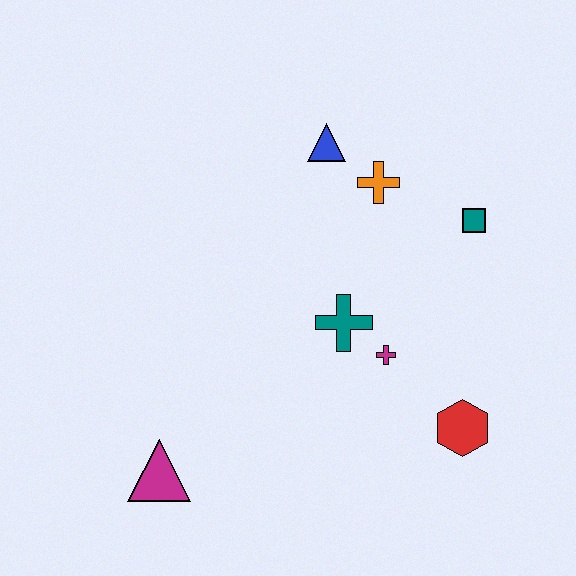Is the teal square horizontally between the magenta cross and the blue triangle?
No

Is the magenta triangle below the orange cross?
Yes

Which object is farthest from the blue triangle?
The magenta triangle is farthest from the blue triangle.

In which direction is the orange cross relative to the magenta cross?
The orange cross is above the magenta cross.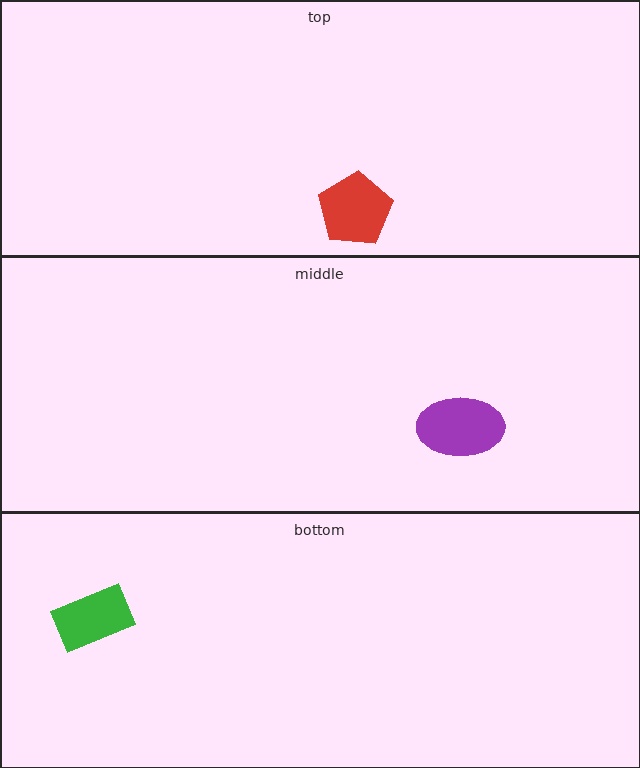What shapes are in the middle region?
The purple ellipse.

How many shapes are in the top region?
1.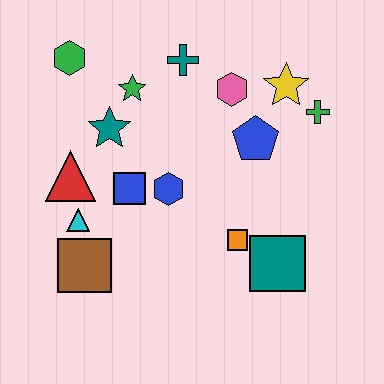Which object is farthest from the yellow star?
The brown square is farthest from the yellow star.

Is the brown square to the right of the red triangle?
Yes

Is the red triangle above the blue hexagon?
Yes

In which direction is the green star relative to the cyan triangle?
The green star is above the cyan triangle.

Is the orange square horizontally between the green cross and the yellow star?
No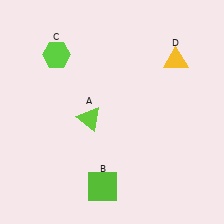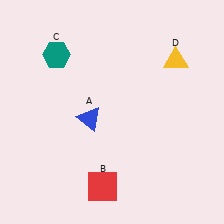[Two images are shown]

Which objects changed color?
A changed from lime to blue. B changed from lime to red. C changed from lime to teal.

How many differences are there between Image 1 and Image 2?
There are 3 differences between the two images.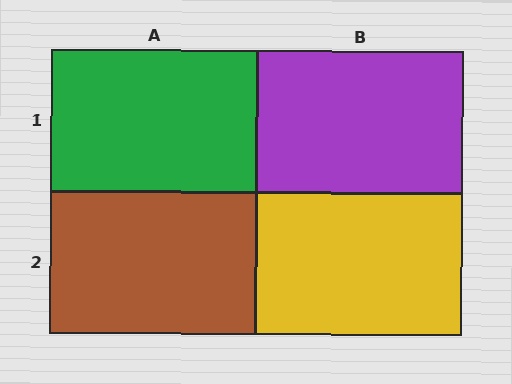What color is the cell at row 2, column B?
Yellow.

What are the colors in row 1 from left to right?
Green, purple.